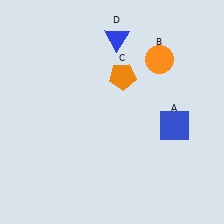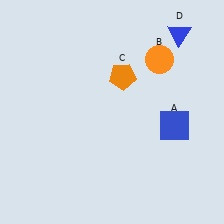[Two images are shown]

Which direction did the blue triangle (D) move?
The blue triangle (D) moved right.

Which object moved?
The blue triangle (D) moved right.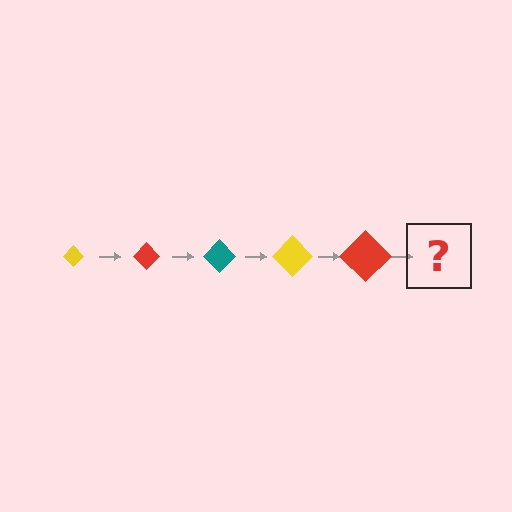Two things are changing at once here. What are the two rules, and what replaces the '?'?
The two rules are that the diamond grows larger each step and the color cycles through yellow, red, and teal. The '?' should be a teal diamond, larger than the previous one.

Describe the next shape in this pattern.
It should be a teal diamond, larger than the previous one.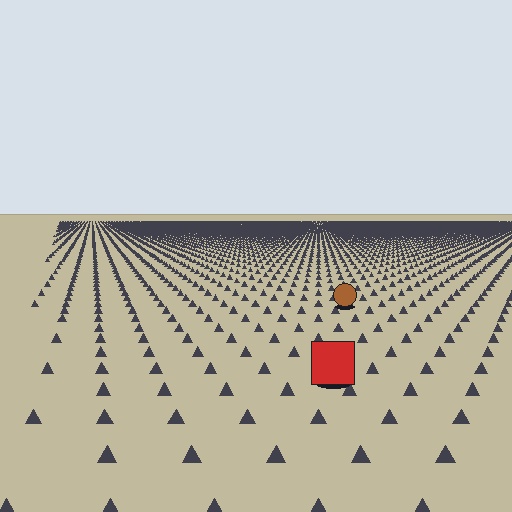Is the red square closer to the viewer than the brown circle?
Yes. The red square is closer — you can tell from the texture gradient: the ground texture is coarser near it.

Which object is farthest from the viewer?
The brown circle is farthest from the viewer. It appears smaller and the ground texture around it is denser.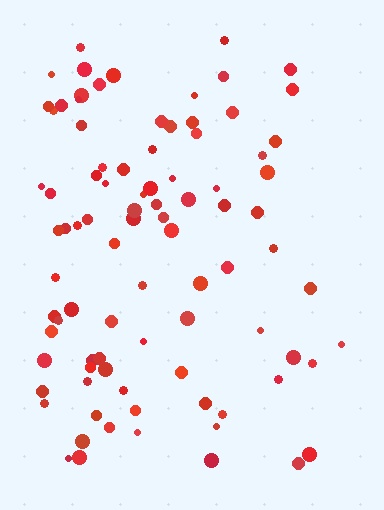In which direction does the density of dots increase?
From right to left, with the left side densest.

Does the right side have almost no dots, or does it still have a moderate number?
Still a moderate number, just noticeably fewer than the left.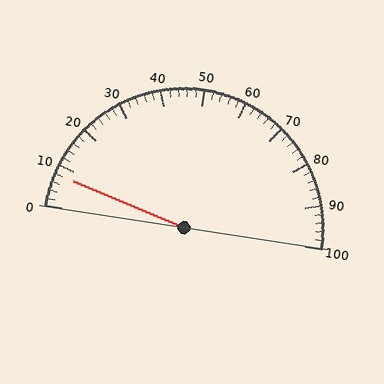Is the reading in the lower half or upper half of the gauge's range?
The reading is in the lower half of the range (0 to 100).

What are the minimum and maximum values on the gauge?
The gauge ranges from 0 to 100.